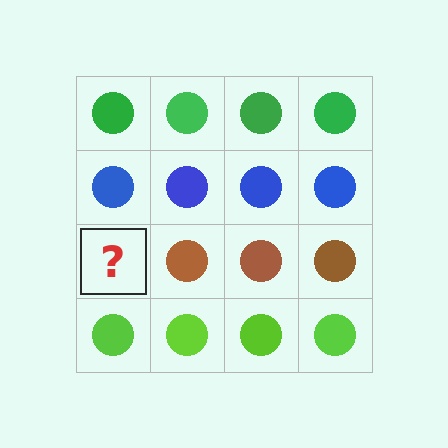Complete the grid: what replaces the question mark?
The question mark should be replaced with a brown circle.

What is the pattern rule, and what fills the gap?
The rule is that each row has a consistent color. The gap should be filled with a brown circle.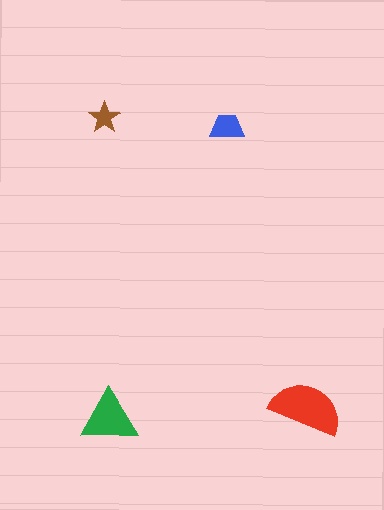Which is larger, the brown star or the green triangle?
The green triangle.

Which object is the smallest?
The brown star.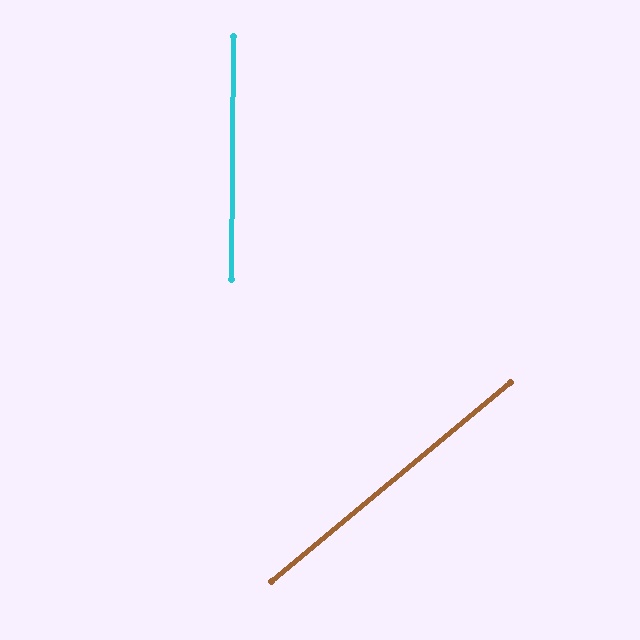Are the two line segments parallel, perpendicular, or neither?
Neither parallel nor perpendicular — they differ by about 50°.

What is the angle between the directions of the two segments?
Approximately 50 degrees.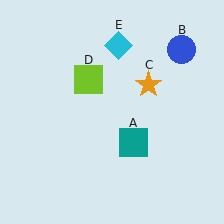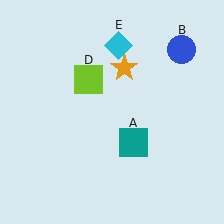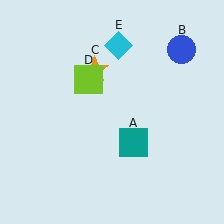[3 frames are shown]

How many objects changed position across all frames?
1 object changed position: orange star (object C).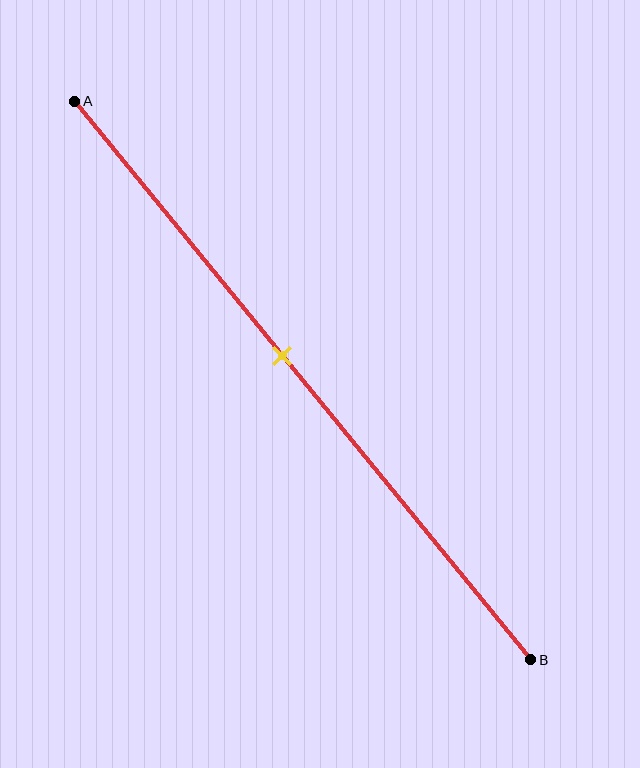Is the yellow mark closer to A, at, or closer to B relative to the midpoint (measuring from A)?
The yellow mark is closer to point A than the midpoint of segment AB.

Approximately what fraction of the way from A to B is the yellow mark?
The yellow mark is approximately 45% of the way from A to B.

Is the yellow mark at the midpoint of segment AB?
No, the mark is at about 45% from A, not at the 50% midpoint.